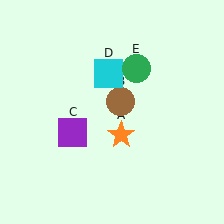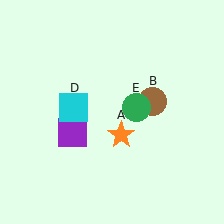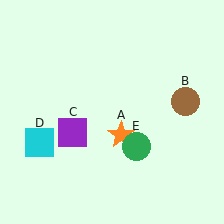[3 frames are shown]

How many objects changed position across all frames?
3 objects changed position: brown circle (object B), cyan square (object D), green circle (object E).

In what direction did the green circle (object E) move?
The green circle (object E) moved down.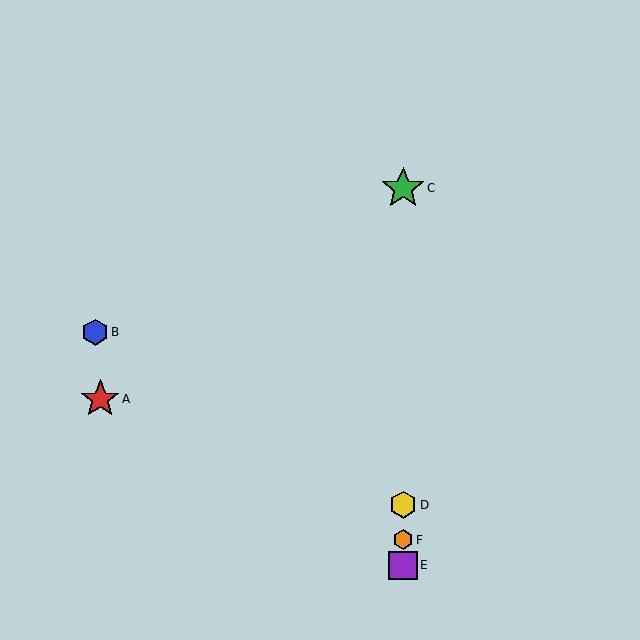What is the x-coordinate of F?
Object F is at x≈403.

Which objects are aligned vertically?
Objects C, D, E, F are aligned vertically.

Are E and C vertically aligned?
Yes, both are at x≈403.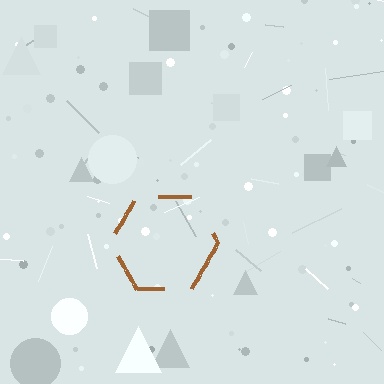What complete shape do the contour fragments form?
The contour fragments form a hexagon.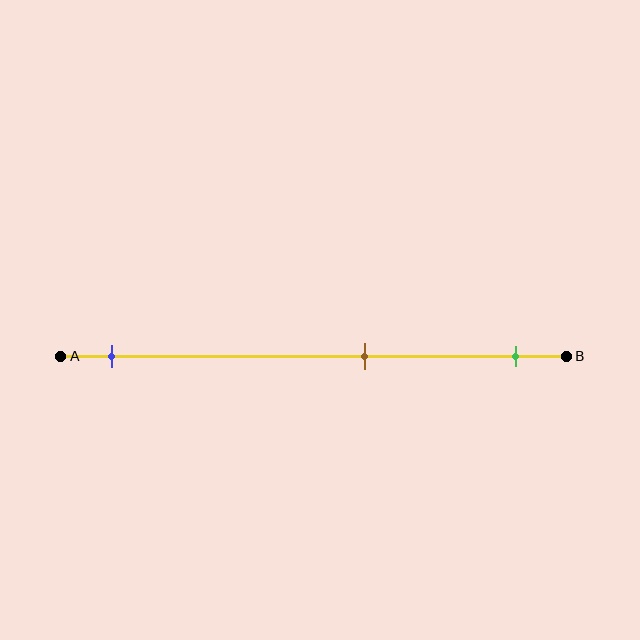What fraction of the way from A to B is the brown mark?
The brown mark is approximately 60% (0.6) of the way from A to B.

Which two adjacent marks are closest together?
The brown and green marks are the closest adjacent pair.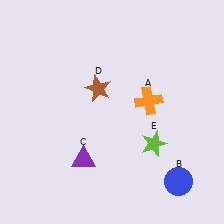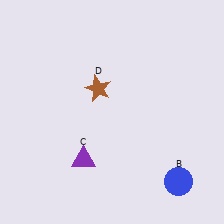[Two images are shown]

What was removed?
The orange cross (A), the lime star (E) were removed in Image 2.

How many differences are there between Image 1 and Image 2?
There are 2 differences between the two images.